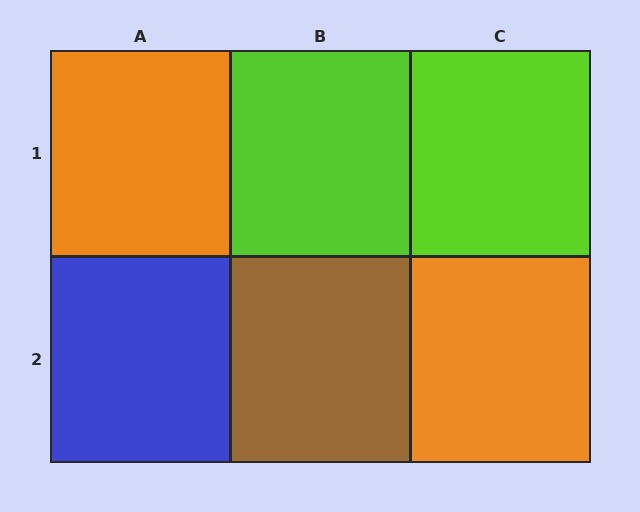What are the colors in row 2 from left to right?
Blue, brown, orange.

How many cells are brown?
1 cell is brown.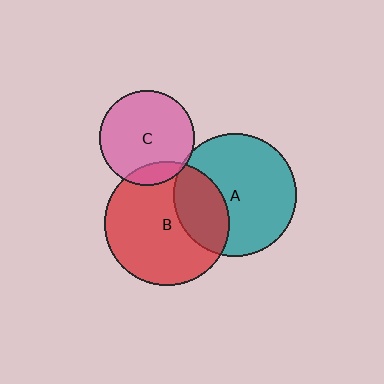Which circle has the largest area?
Circle B (red).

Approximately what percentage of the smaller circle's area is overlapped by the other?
Approximately 30%.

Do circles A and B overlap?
Yes.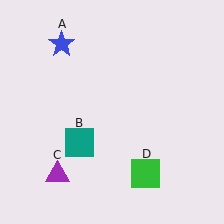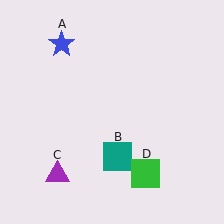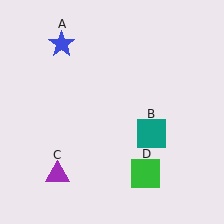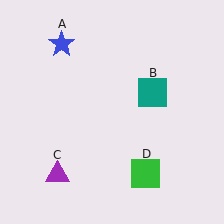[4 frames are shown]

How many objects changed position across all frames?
1 object changed position: teal square (object B).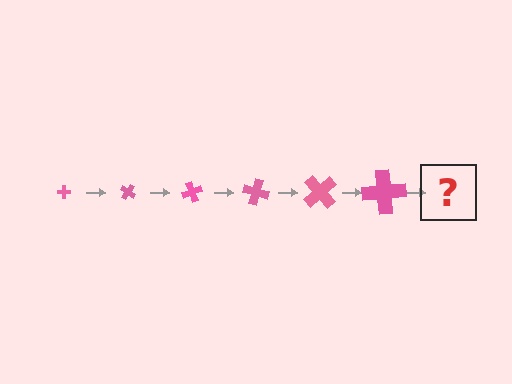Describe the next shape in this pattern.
It should be a cross, larger than the previous one and rotated 210 degrees from the start.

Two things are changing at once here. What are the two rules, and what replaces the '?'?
The two rules are that the cross grows larger each step and it rotates 35 degrees each step. The '?' should be a cross, larger than the previous one and rotated 210 degrees from the start.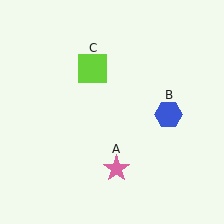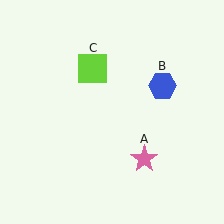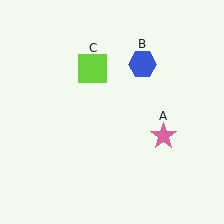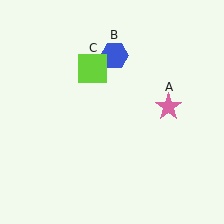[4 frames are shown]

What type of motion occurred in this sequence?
The pink star (object A), blue hexagon (object B) rotated counterclockwise around the center of the scene.